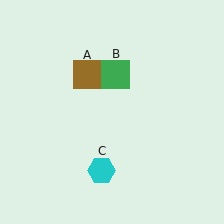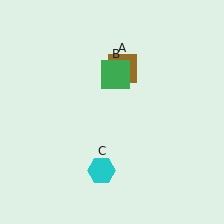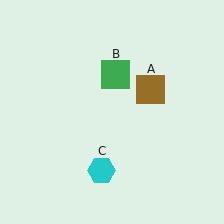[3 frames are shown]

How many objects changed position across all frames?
1 object changed position: brown square (object A).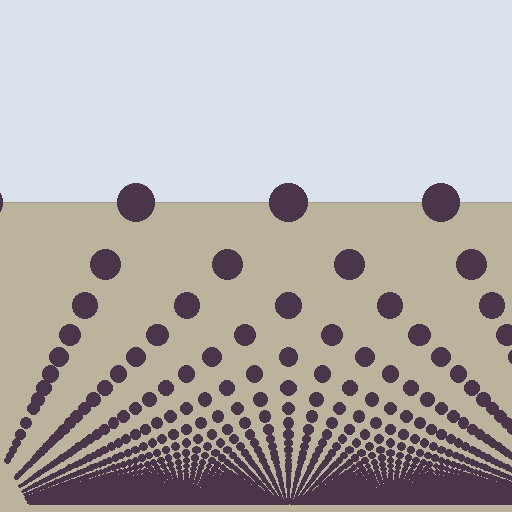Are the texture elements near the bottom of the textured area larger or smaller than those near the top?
Smaller. The gradient is inverted — elements near the bottom are smaller and denser.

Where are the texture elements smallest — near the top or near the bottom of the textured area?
Near the bottom.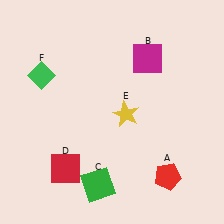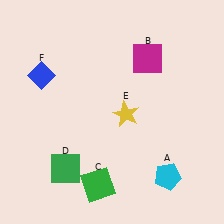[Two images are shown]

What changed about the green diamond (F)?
In Image 1, F is green. In Image 2, it changed to blue.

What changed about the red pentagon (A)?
In Image 1, A is red. In Image 2, it changed to cyan.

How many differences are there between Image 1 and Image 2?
There are 3 differences between the two images.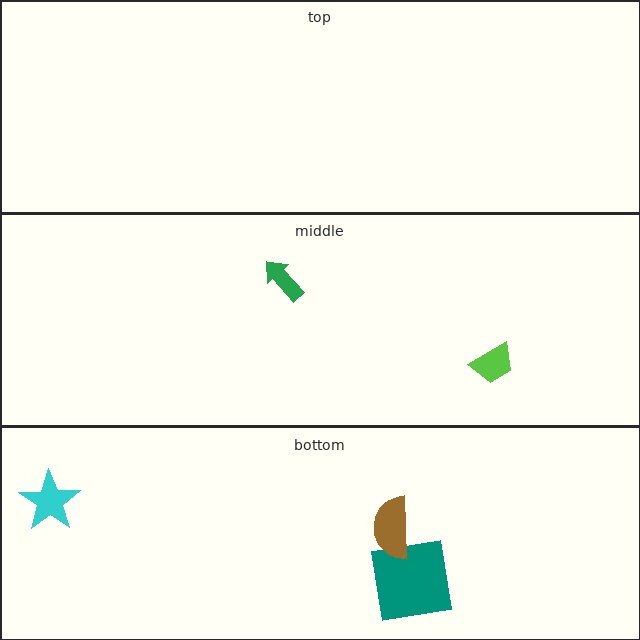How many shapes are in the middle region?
2.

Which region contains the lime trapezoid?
The middle region.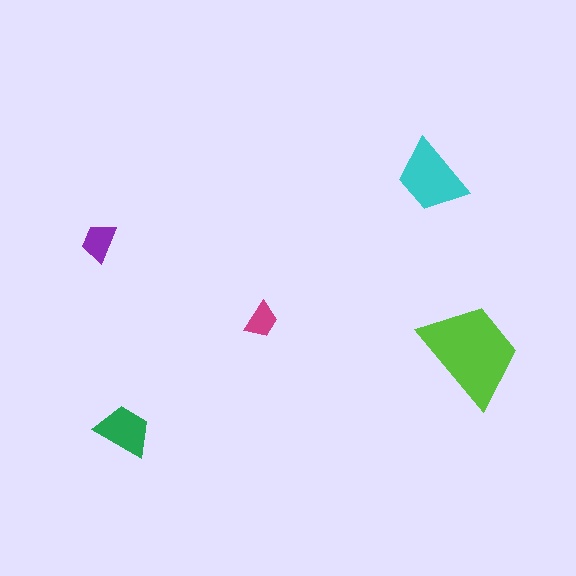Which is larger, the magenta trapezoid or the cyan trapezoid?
The cyan one.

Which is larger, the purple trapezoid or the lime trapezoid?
The lime one.